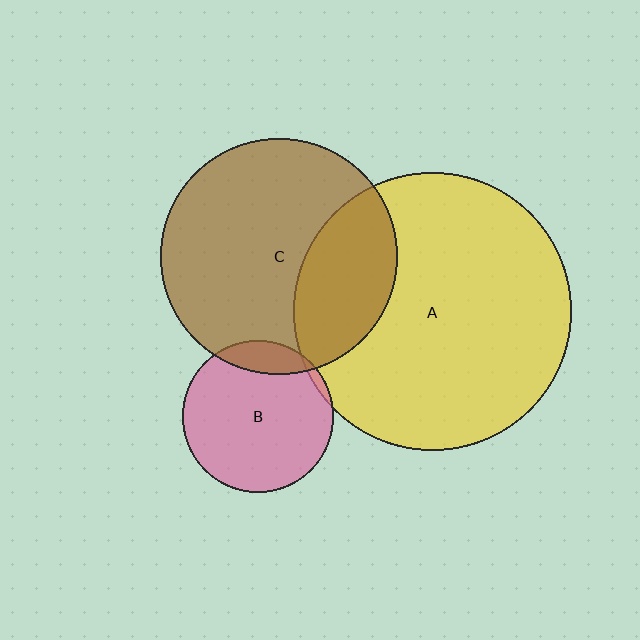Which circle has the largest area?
Circle A (yellow).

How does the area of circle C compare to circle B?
Approximately 2.4 times.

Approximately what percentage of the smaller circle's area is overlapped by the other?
Approximately 30%.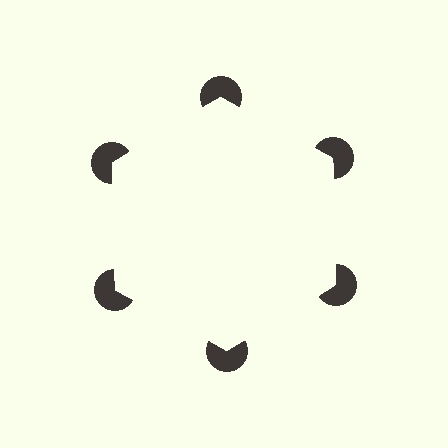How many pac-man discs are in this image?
There are 6 — one at each vertex of the illusory hexagon.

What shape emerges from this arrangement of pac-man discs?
An illusory hexagon — its edges are inferred from the aligned wedge cuts in the pac-man discs, not physically drawn.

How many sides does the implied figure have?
6 sides.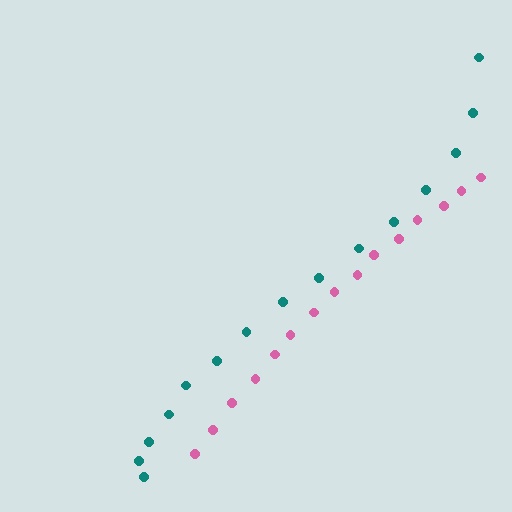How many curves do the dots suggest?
There are 2 distinct paths.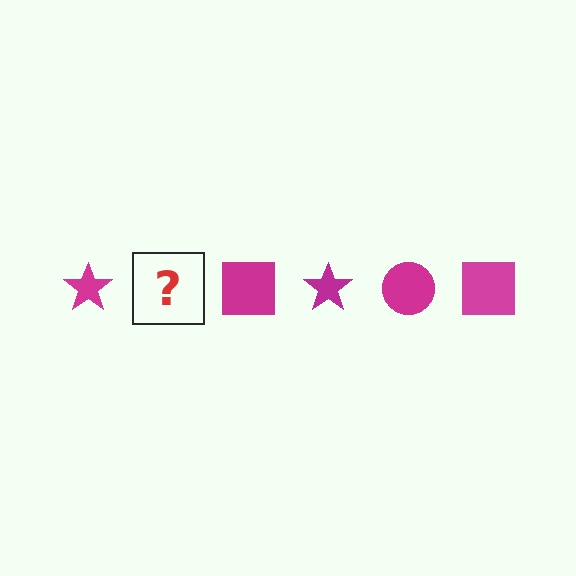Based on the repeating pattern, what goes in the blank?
The blank should be a magenta circle.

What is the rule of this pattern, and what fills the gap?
The rule is that the pattern cycles through star, circle, square shapes in magenta. The gap should be filled with a magenta circle.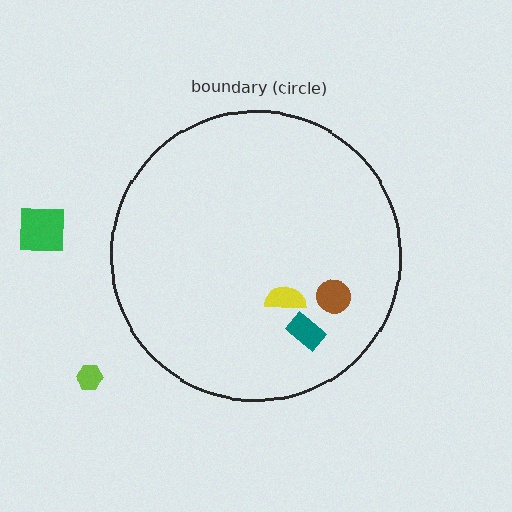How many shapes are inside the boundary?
3 inside, 2 outside.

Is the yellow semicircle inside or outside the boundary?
Inside.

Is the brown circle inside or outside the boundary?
Inside.